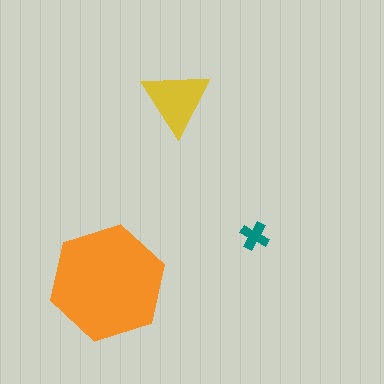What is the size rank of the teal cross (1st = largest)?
3rd.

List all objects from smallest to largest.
The teal cross, the yellow triangle, the orange hexagon.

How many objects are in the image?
There are 3 objects in the image.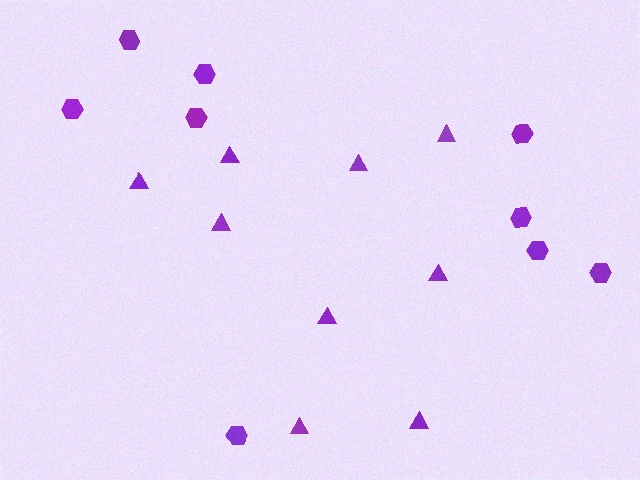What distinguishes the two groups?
There are 2 groups: one group of triangles (9) and one group of hexagons (9).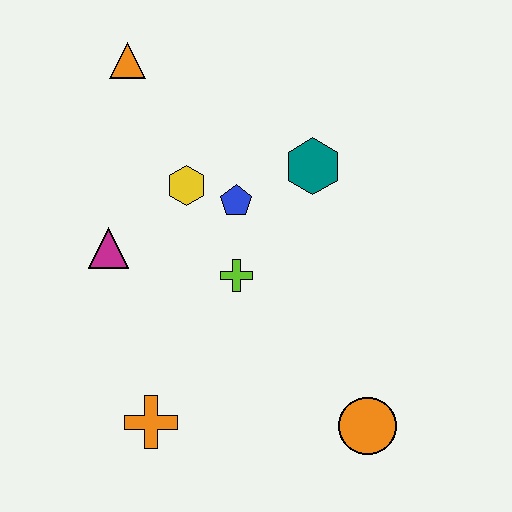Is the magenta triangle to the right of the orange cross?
No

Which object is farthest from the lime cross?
The orange triangle is farthest from the lime cross.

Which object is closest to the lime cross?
The blue pentagon is closest to the lime cross.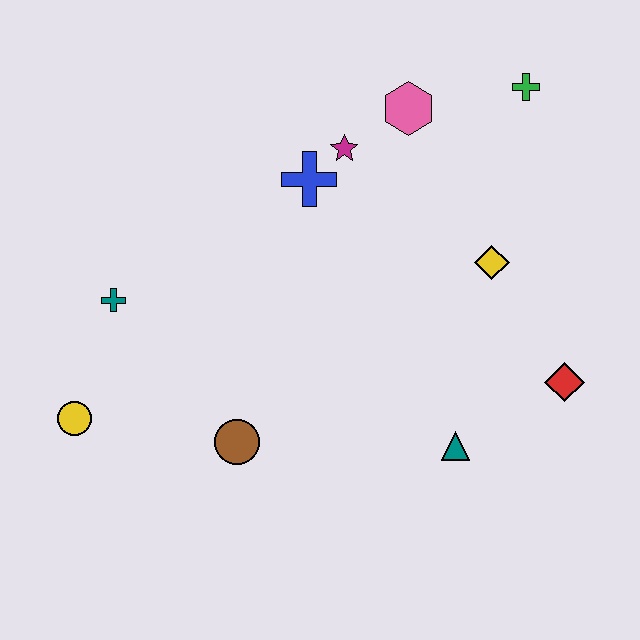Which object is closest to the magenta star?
The blue cross is closest to the magenta star.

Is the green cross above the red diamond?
Yes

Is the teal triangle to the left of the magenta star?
No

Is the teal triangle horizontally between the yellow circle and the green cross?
Yes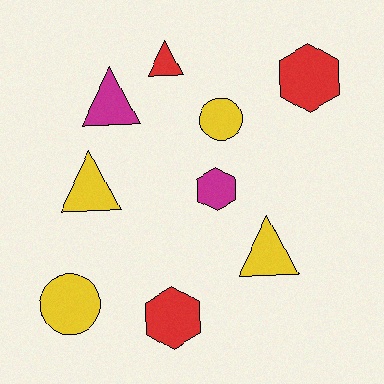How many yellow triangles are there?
There are 2 yellow triangles.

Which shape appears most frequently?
Triangle, with 4 objects.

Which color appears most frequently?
Yellow, with 4 objects.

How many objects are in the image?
There are 9 objects.